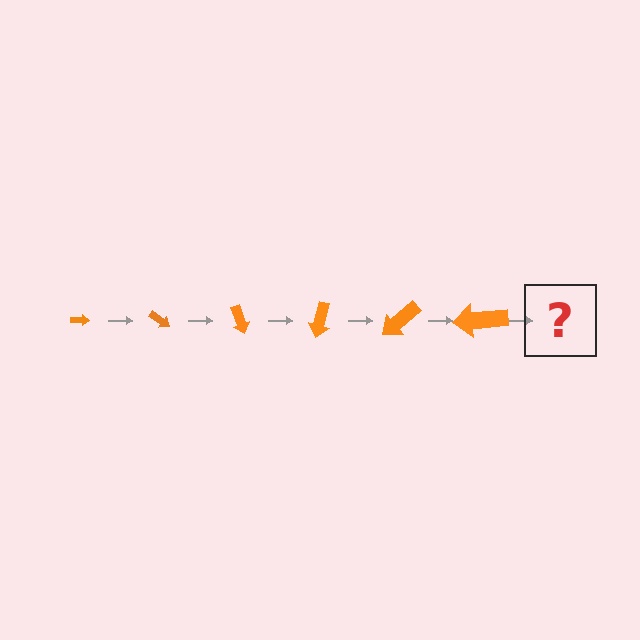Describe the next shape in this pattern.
It should be an arrow, larger than the previous one and rotated 210 degrees from the start.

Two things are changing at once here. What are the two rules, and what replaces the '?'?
The two rules are that the arrow grows larger each step and it rotates 35 degrees each step. The '?' should be an arrow, larger than the previous one and rotated 210 degrees from the start.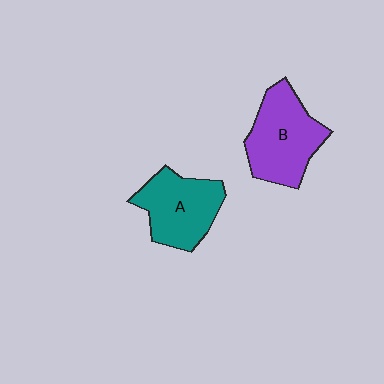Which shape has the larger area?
Shape B (purple).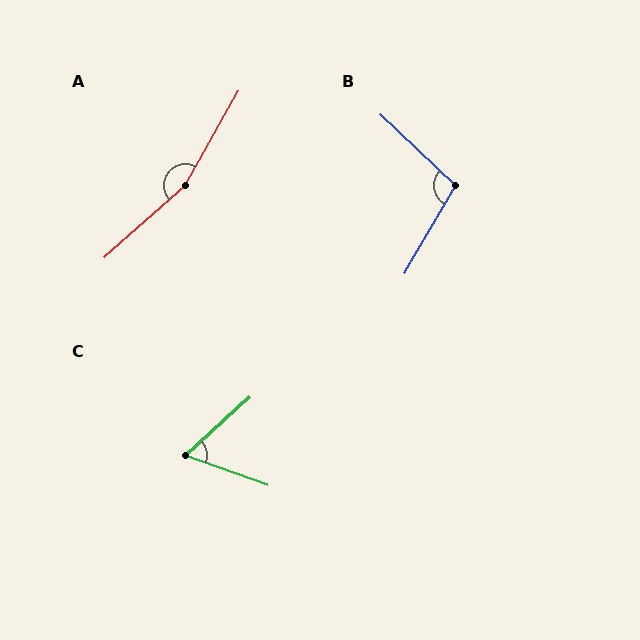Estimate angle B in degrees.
Approximately 103 degrees.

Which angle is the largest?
A, at approximately 161 degrees.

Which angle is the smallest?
C, at approximately 62 degrees.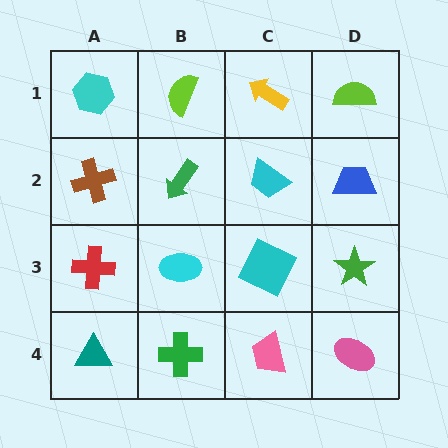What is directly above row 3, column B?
A green arrow.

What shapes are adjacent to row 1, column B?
A green arrow (row 2, column B), a cyan hexagon (row 1, column A), a yellow arrow (row 1, column C).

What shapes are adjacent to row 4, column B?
A cyan ellipse (row 3, column B), a teal triangle (row 4, column A), a pink trapezoid (row 4, column C).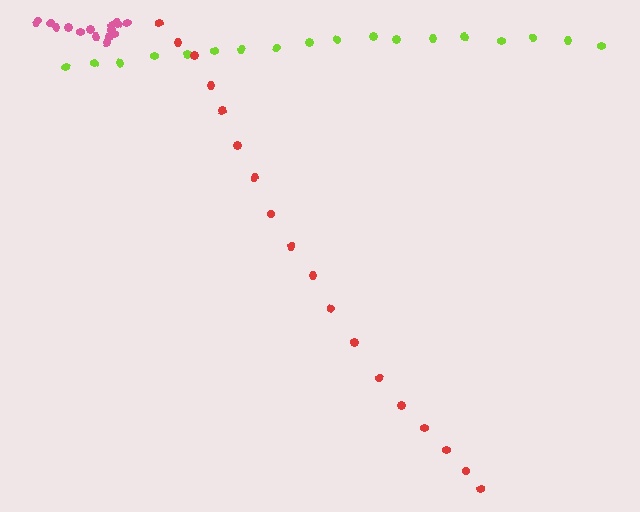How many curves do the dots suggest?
There are 3 distinct paths.